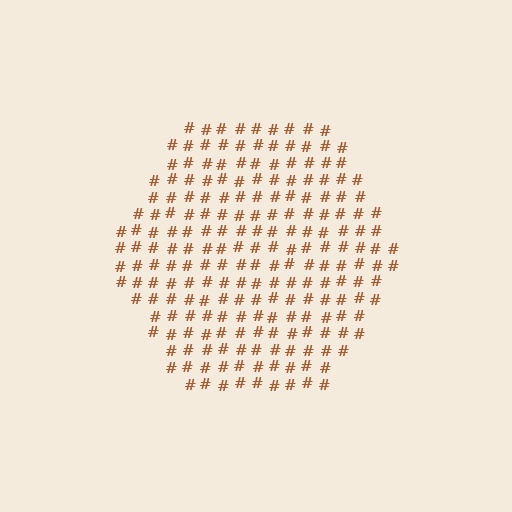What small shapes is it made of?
It is made of small hash symbols.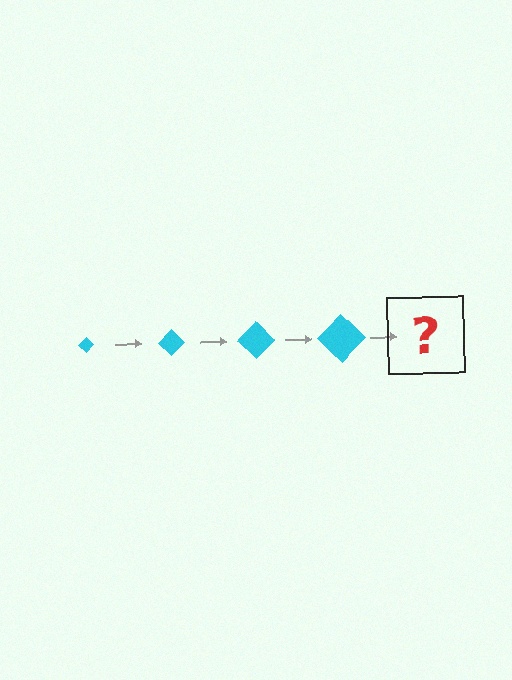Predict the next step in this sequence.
The next step is a cyan diamond, larger than the previous one.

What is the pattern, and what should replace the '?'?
The pattern is that the diamond gets progressively larger each step. The '?' should be a cyan diamond, larger than the previous one.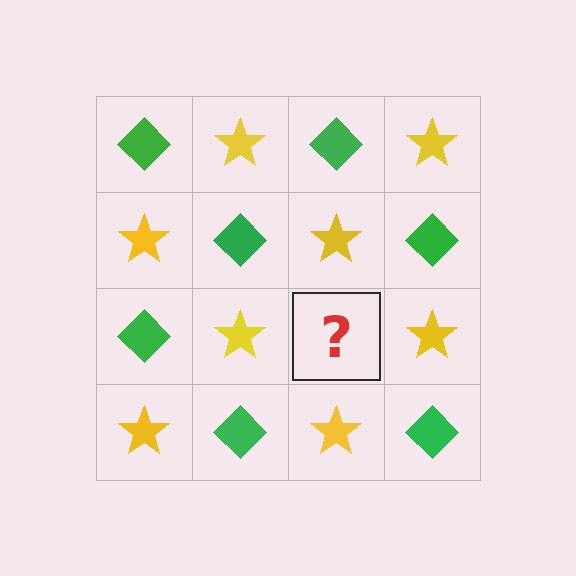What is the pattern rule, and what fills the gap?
The rule is that it alternates green diamond and yellow star in a checkerboard pattern. The gap should be filled with a green diamond.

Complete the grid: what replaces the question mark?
The question mark should be replaced with a green diamond.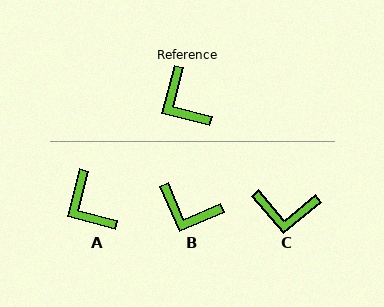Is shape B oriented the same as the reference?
No, it is off by about 38 degrees.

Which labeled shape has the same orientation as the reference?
A.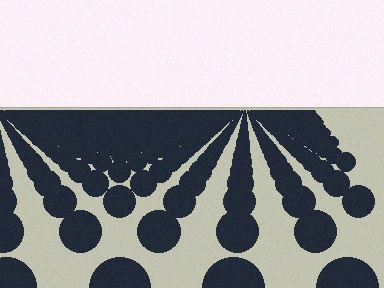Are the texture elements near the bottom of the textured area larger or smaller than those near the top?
Larger. Near the bottom, elements are closer to the viewer and appear at a bigger on-screen size.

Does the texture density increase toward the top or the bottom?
Density increases toward the top.